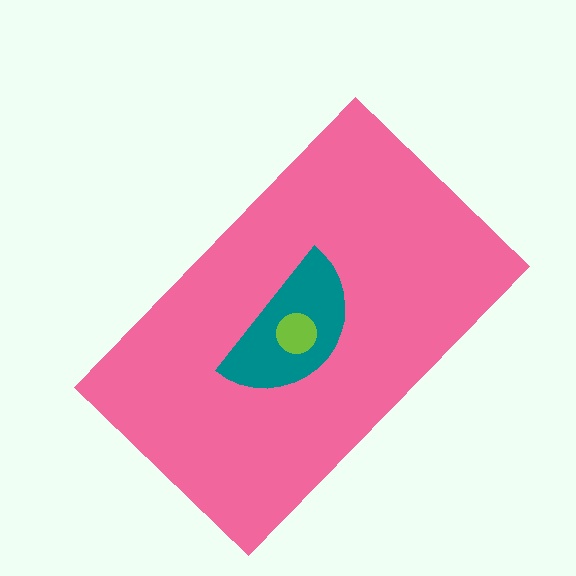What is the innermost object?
The lime circle.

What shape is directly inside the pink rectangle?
The teal semicircle.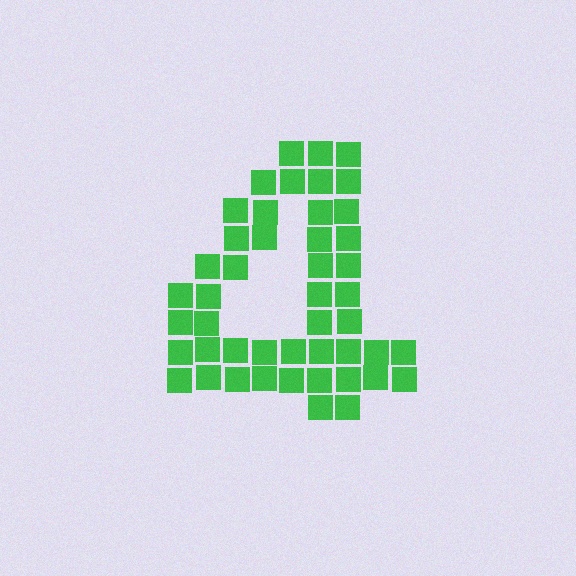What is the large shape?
The large shape is the digit 4.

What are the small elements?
The small elements are squares.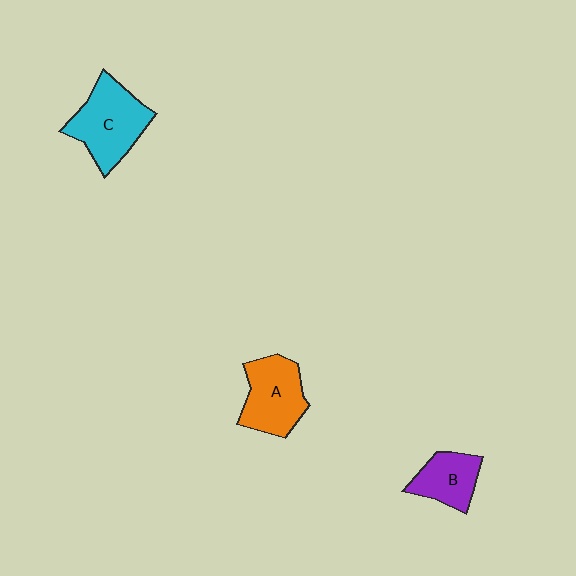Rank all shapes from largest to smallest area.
From largest to smallest: C (cyan), A (orange), B (purple).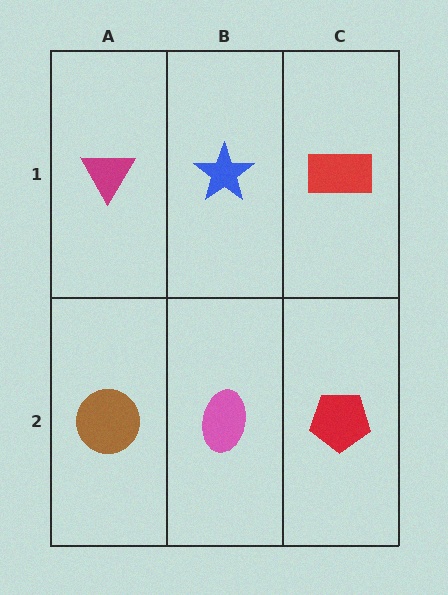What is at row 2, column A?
A brown circle.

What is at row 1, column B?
A blue star.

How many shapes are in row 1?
3 shapes.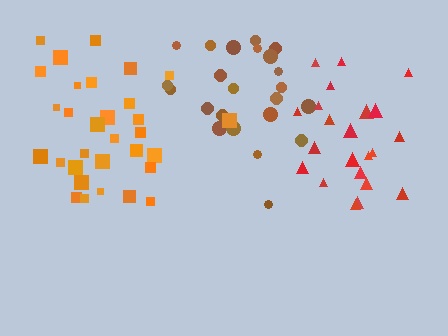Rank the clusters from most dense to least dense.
red, brown, orange.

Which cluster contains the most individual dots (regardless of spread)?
Orange (31).